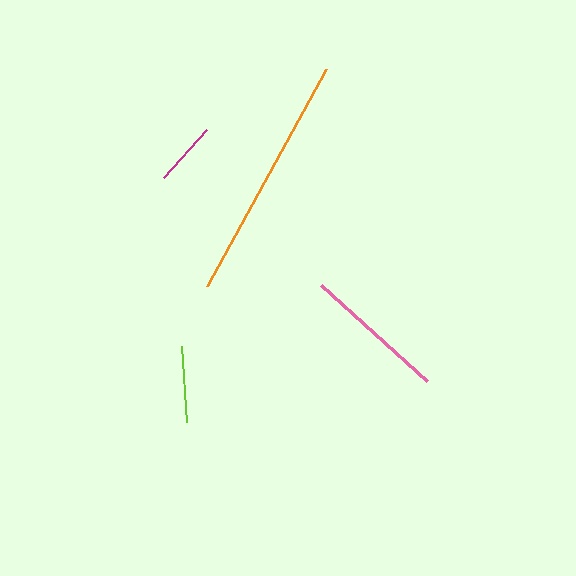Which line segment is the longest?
The orange line is the longest at approximately 248 pixels.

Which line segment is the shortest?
The magenta line is the shortest at approximately 65 pixels.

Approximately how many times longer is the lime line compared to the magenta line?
The lime line is approximately 1.2 times the length of the magenta line.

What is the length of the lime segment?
The lime segment is approximately 76 pixels long.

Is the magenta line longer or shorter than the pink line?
The pink line is longer than the magenta line.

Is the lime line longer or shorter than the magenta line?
The lime line is longer than the magenta line.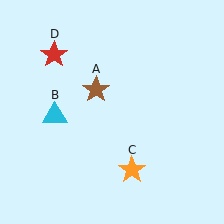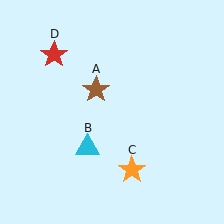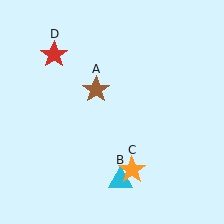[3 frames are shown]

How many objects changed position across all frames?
1 object changed position: cyan triangle (object B).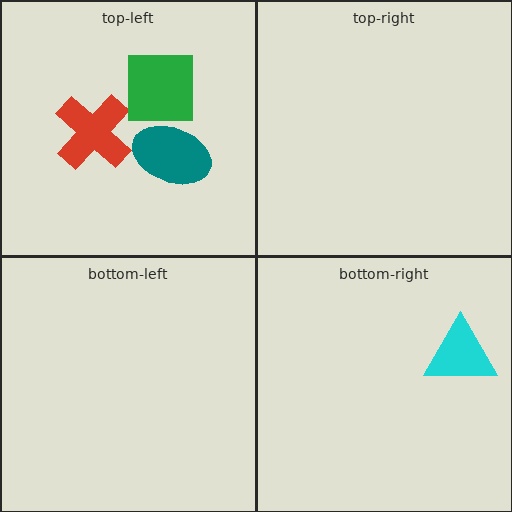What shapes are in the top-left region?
The red cross, the green square, the teal ellipse.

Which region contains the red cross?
The top-left region.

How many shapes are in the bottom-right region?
1.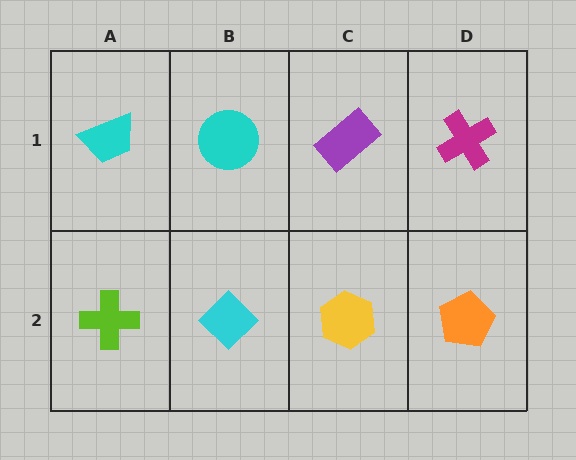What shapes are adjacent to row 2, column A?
A cyan trapezoid (row 1, column A), a cyan diamond (row 2, column B).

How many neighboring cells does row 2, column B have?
3.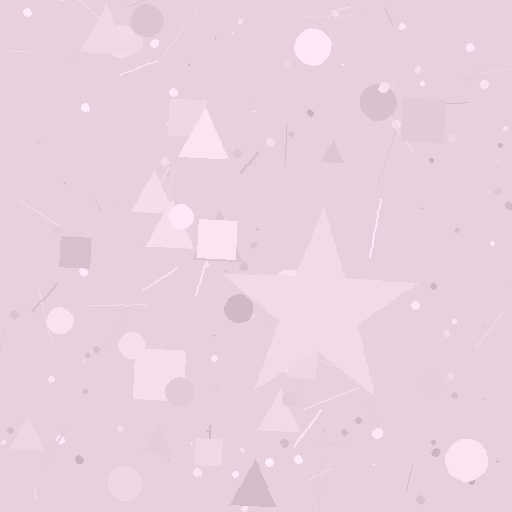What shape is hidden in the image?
A star is hidden in the image.